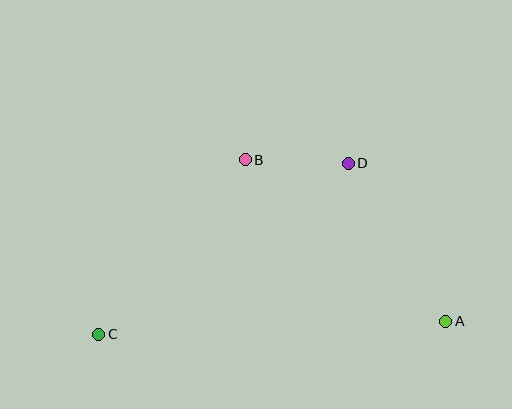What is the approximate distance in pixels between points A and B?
The distance between A and B is approximately 257 pixels.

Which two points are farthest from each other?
Points A and C are farthest from each other.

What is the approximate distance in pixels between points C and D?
The distance between C and D is approximately 303 pixels.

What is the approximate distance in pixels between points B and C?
The distance between B and C is approximately 228 pixels.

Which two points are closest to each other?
Points B and D are closest to each other.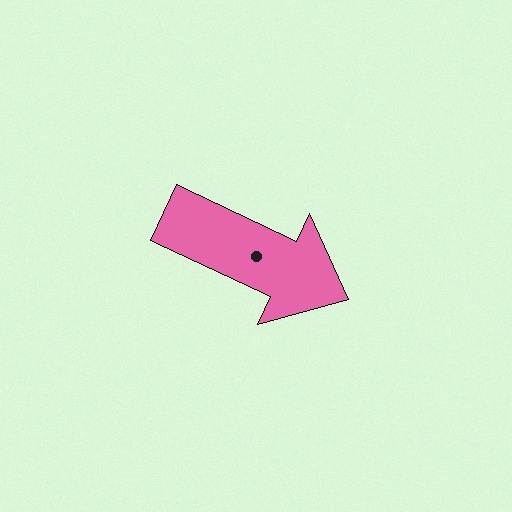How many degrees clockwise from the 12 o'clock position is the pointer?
Approximately 115 degrees.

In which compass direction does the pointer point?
Southeast.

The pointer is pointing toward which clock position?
Roughly 4 o'clock.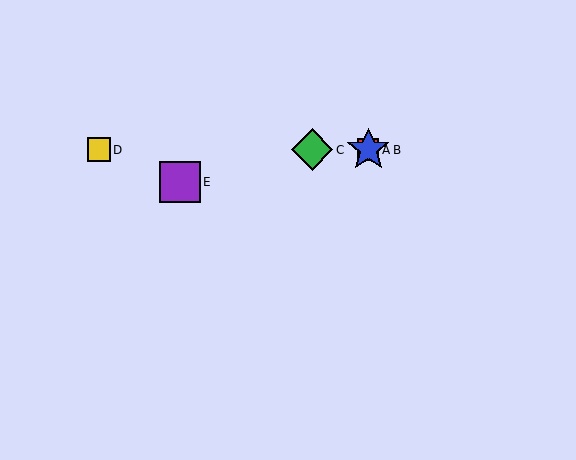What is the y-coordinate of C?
Object C is at y≈150.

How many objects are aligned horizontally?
4 objects (A, B, C, D) are aligned horizontally.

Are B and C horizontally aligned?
Yes, both are at y≈150.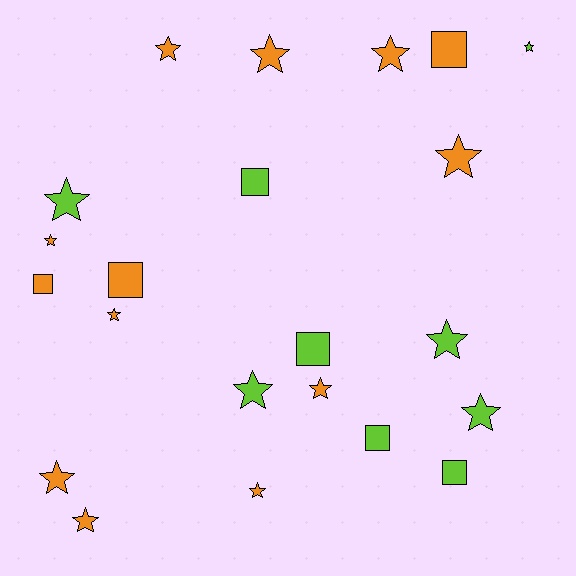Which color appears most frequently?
Orange, with 13 objects.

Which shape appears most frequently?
Star, with 15 objects.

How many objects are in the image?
There are 22 objects.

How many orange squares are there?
There are 3 orange squares.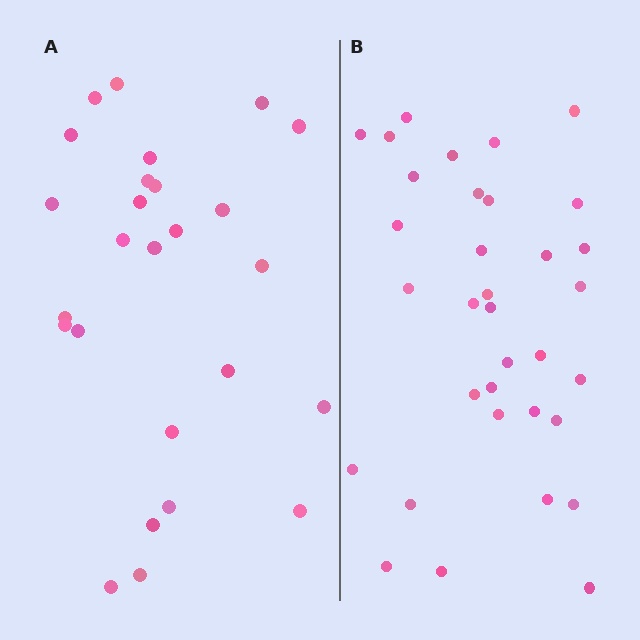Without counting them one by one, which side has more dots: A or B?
Region B (the right region) has more dots.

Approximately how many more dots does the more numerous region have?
Region B has roughly 8 or so more dots than region A.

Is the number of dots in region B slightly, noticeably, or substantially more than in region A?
Region B has noticeably more, but not dramatically so. The ratio is roughly 1.3 to 1.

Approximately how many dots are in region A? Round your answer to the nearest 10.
About 30 dots. (The exact count is 26, which rounds to 30.)